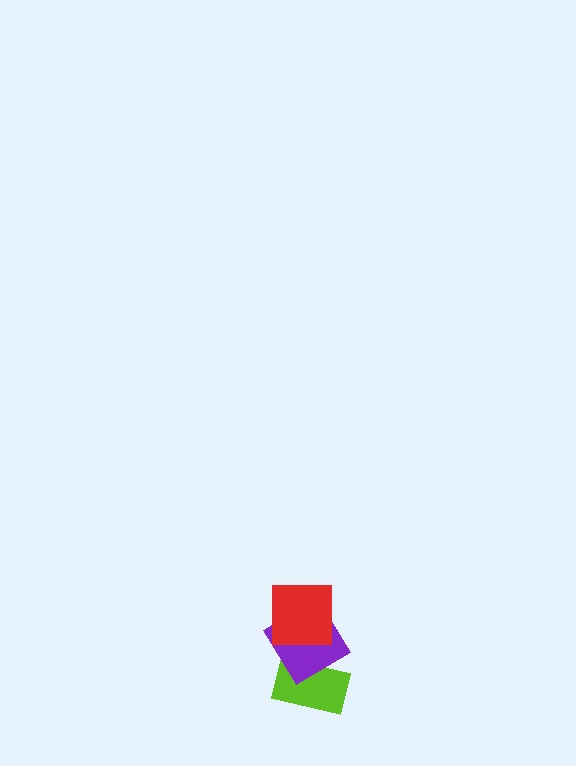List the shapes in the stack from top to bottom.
From top to bottom: the red square, the purple diamond, the lime rectangle.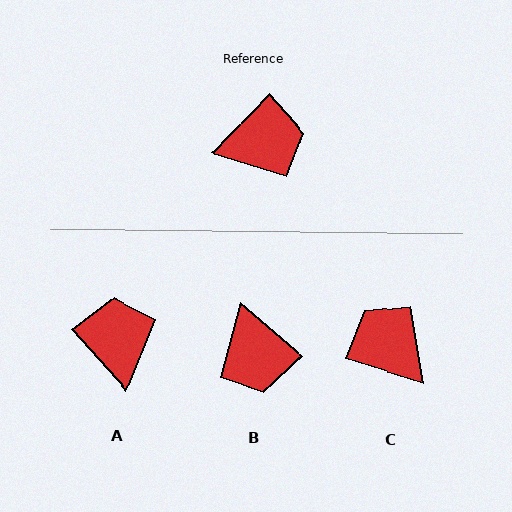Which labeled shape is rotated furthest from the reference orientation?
C, about 117 degrees away.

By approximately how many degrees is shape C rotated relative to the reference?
Approximately 117 degrees counter-clockwise.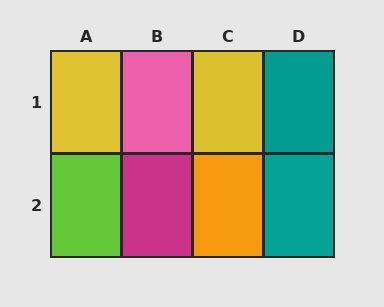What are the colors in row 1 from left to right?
Yellow, pink, yellow, teal.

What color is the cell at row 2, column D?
Teal.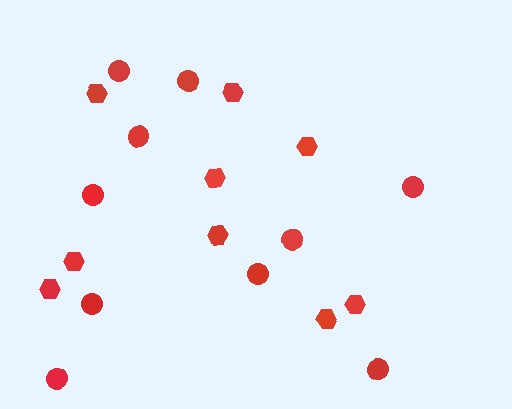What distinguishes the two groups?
There are 2 groups: one group of hexagons (9) and one group of circles (10).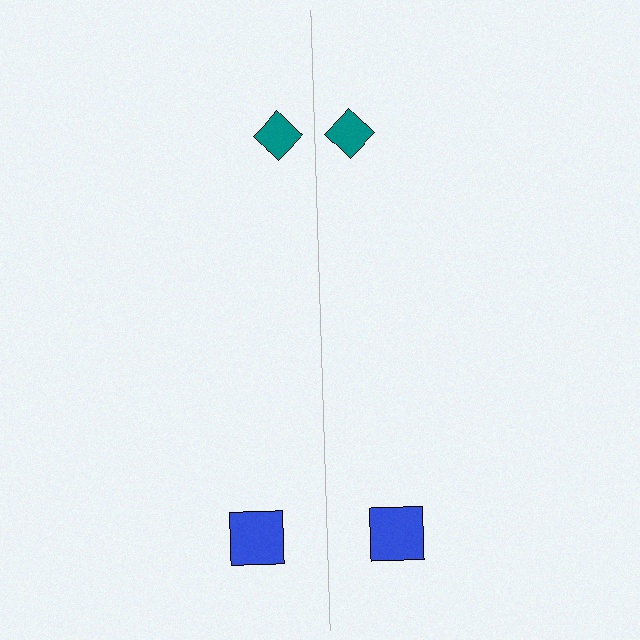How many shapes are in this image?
There are 4 shapes in this image.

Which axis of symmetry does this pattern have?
The pattern has a vertical axis of symmetry running through the center of the image.